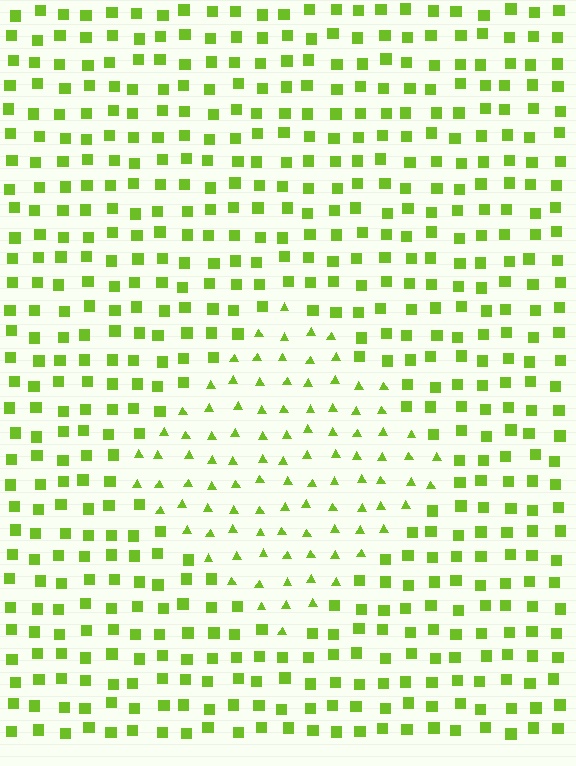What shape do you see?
I see a diamond.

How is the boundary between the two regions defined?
The boundary is defined by a change in element shape: triangles inside vs. squares outside. All elements share the same color and spacing.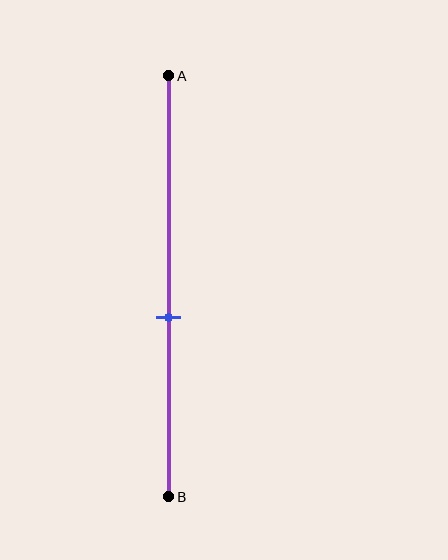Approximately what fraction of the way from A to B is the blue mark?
The blue mark is approximately 55% of the way from A to B.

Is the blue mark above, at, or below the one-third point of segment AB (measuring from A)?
The blue mark is below the one-third point of segment AB.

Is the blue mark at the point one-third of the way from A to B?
No, the mark is at about 55% from A, not at the 33% one-third point.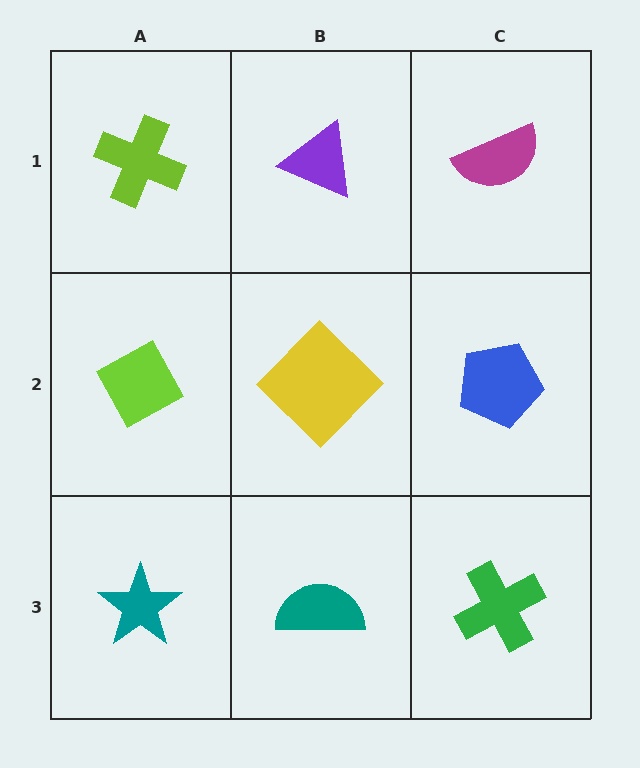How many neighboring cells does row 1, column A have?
2.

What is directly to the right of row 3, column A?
A teal semicircle.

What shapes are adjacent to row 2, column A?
A lime cross (row 1, column A), a teal star (row 3, column A), a yellow diamond (row 2, column B).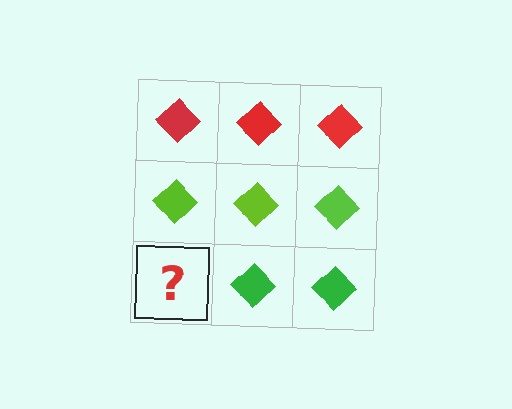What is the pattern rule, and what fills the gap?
The rule is that each row has a consistent color. The gap should be filled with a green diamond.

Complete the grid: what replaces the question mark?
The question mark should be replaced with a green diamond.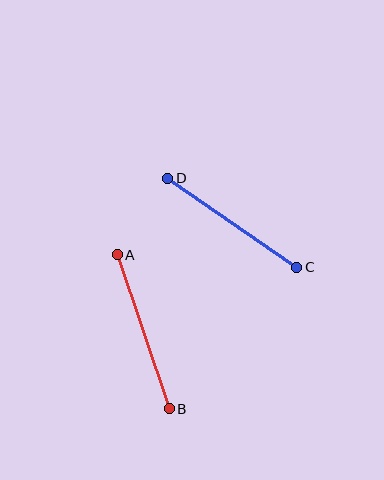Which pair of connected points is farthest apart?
Points A and B are farthest apart.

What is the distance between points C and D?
The distance is approximately 157 pixels.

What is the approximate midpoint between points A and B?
The midpoint is at approximately (143, 332) pixels.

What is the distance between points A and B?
The distance is approximately 163 pixels.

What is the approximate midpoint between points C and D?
The midpoint is at approximately (232, 223) pixels.